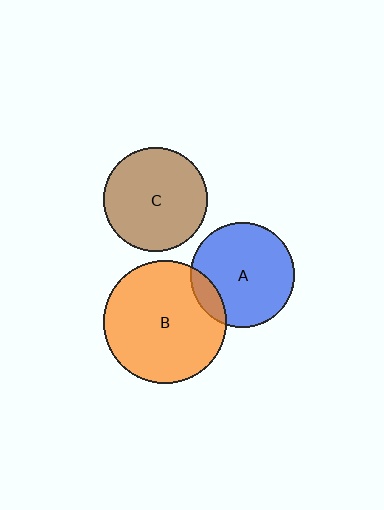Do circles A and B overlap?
Yes.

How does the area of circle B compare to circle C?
Approximately 1.4 times.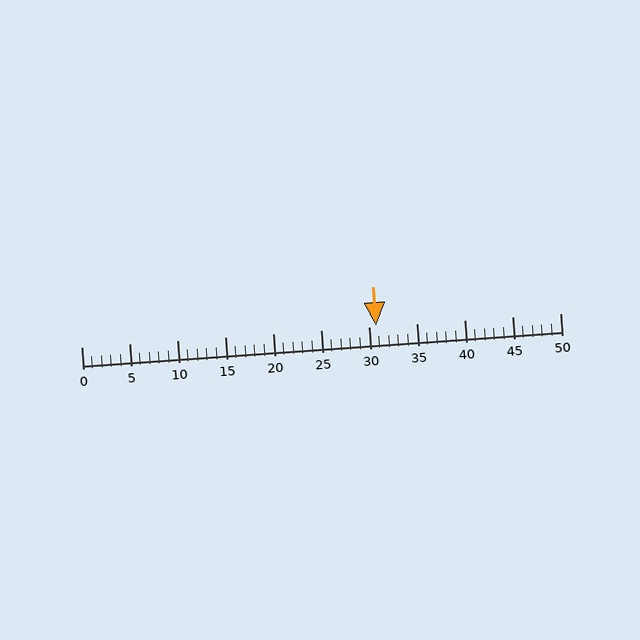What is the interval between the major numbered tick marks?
The major tick marks are spaced 5 units apart.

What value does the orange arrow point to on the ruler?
The orange arrow points to approximately 31.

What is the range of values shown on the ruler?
The ruler shows values from 0 to 50.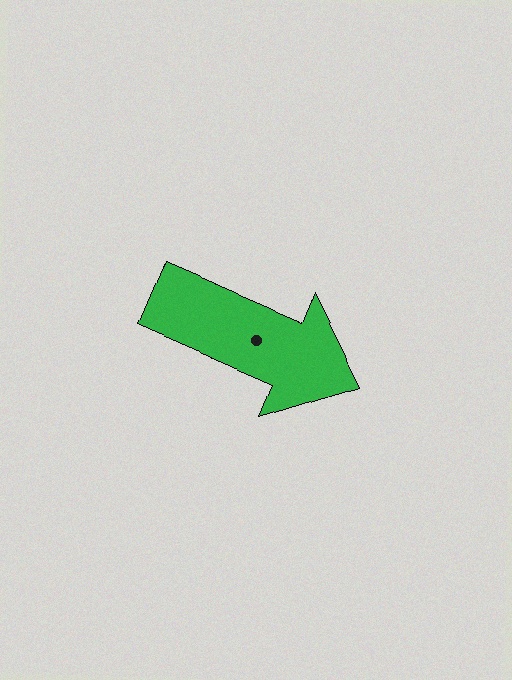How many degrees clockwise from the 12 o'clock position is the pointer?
Approximately 113 degrees.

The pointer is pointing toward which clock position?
Roughly 4 o'clock.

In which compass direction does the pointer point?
Southeast.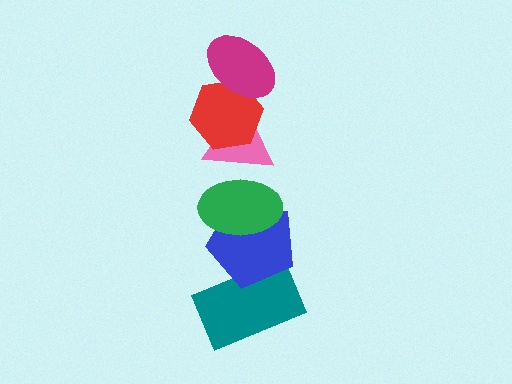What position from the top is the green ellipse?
The green ellipse is 4th from the top.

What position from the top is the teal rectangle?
The teal rectangle is 6th from the top.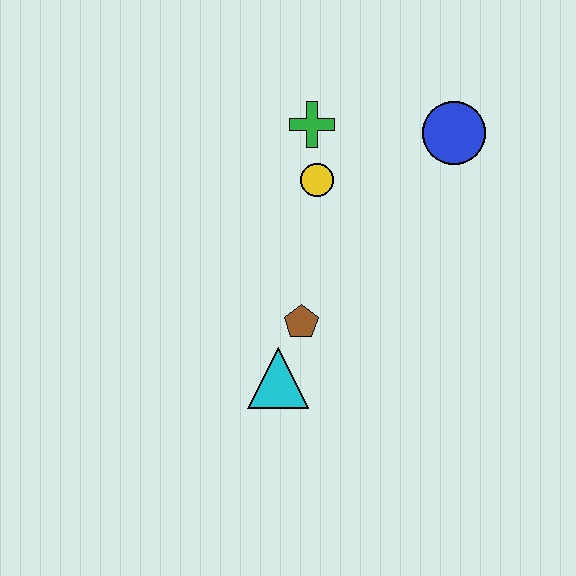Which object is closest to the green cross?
The yellow circle is closest to the green cross.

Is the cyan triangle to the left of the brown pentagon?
Yes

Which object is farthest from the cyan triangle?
The blue circle is farthest from the cyan triangle.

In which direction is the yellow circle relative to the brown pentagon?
The yellow circle is above the brown pentagon.